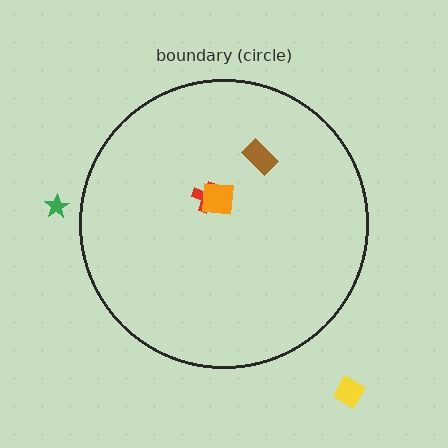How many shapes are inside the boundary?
3 inside, 2 outside.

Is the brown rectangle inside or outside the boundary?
Inside.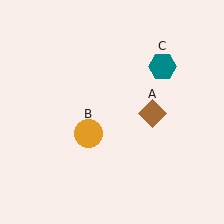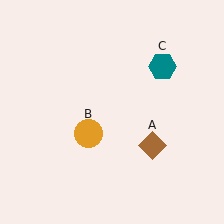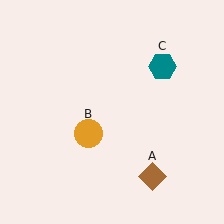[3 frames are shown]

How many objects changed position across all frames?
1 object changed position: brown diamond (object A).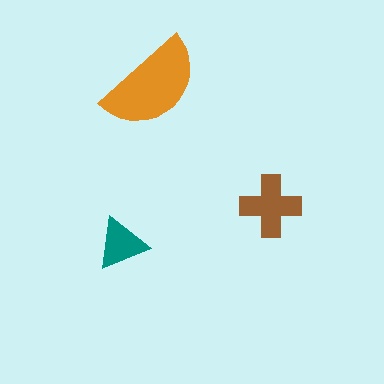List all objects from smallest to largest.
The teal triangle, the brown cross, the orange semicircle.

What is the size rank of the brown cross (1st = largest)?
2nd.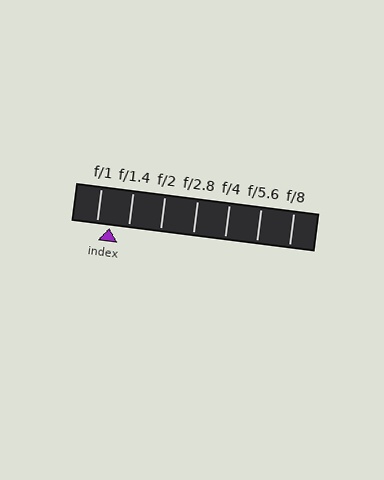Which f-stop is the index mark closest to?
The index mark is closest to f/1.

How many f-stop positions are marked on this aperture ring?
There are 7 f-stop positions marked.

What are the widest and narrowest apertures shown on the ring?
The widest aperture shown is f/1 and the narrowest is f/8.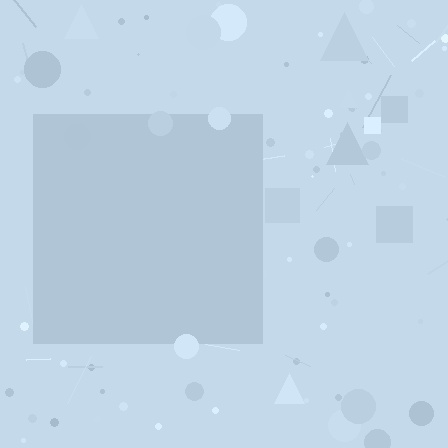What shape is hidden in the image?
A square is hidden in the image.